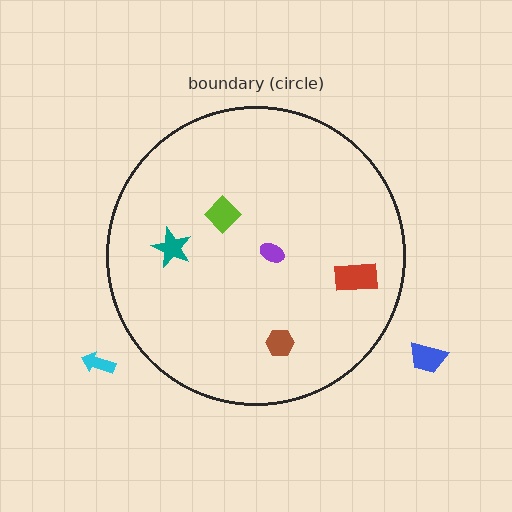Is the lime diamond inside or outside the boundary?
Inside.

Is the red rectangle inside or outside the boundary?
Inside.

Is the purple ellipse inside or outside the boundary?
Inside.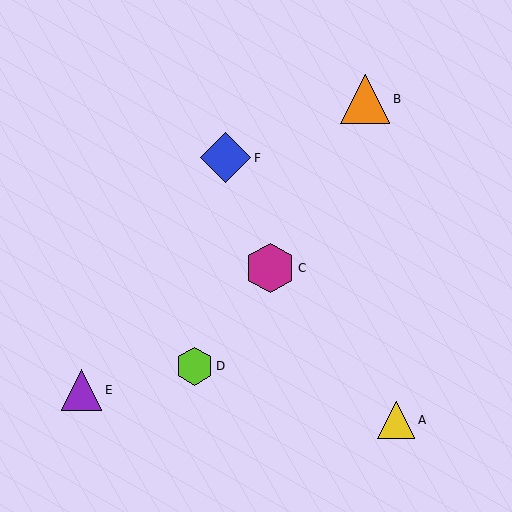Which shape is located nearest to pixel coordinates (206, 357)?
The lime hexagon (labeled D) at (194, 366) is nearest to that location.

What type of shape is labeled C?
Shape C is a magenta hexagon.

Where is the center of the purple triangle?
The center of the purple triangle is at (82, 390).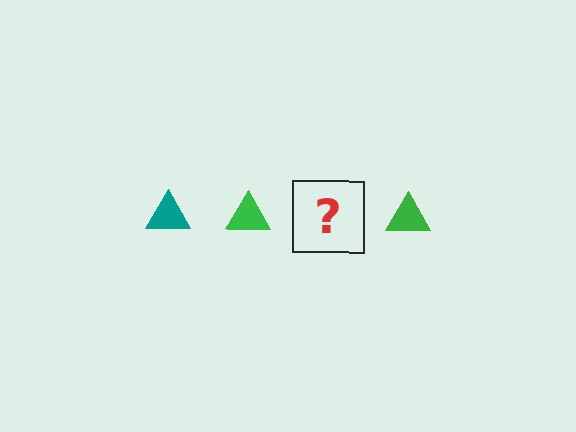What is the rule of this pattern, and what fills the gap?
The rule is that the pattern cycles through teal, green triangles. The gap should be filled with a teal triangle.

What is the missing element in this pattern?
The missing element is a teal triangle.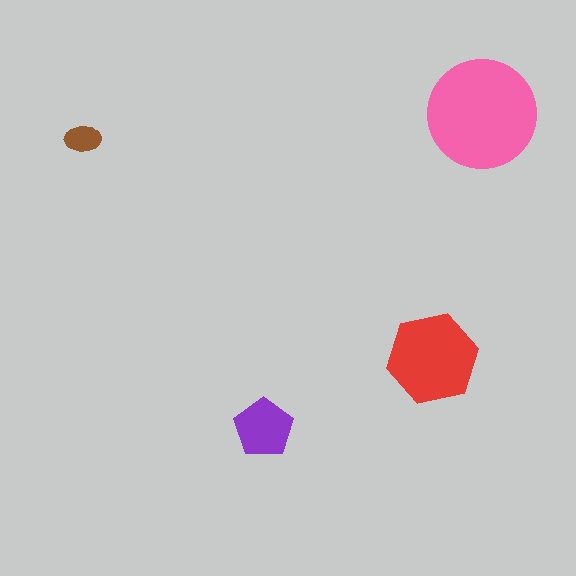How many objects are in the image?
There are 4 objects in the image.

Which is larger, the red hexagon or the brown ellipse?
The red hexagon.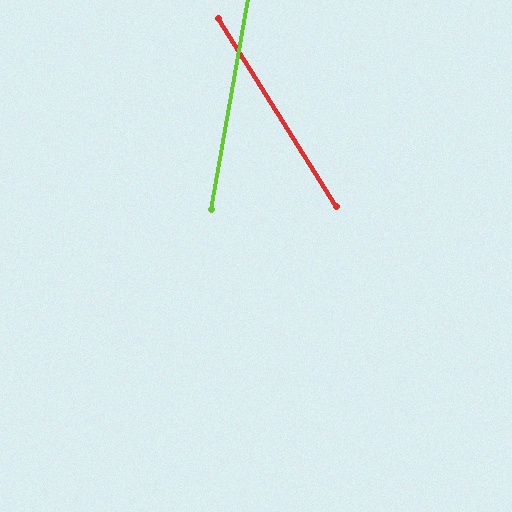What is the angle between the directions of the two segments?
Approximately 42 degrees.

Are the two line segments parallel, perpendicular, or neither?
Neither parallel nor perpendicular — they differ by about 42°.